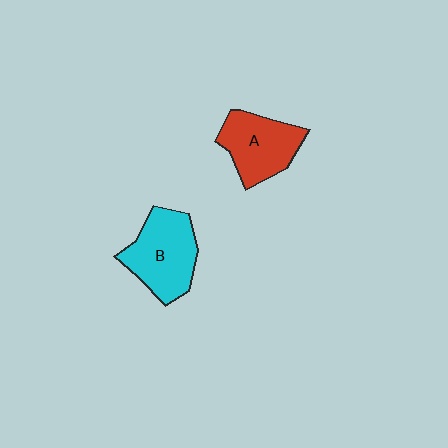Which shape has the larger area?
Shape B (cyan).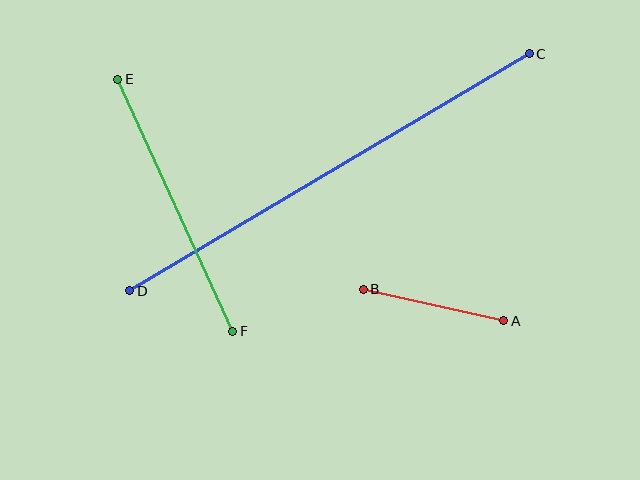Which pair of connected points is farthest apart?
Points C and D are farthest apart.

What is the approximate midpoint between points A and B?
The midpoint is at approximately (434, 305) pixels.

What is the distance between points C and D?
The distance is approximately 464 pixels.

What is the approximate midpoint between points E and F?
The midpoint is at approximately (175, 205) pixels.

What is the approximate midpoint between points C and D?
The midpoint is at approximately (329, 172) pixels.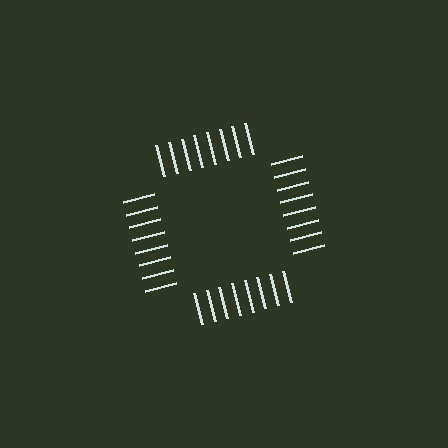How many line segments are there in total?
32 — 8 along each of the 4 edges.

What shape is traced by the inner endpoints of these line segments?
An illusory square — the line segments terminate on its edges but no continuous stroke is drawn.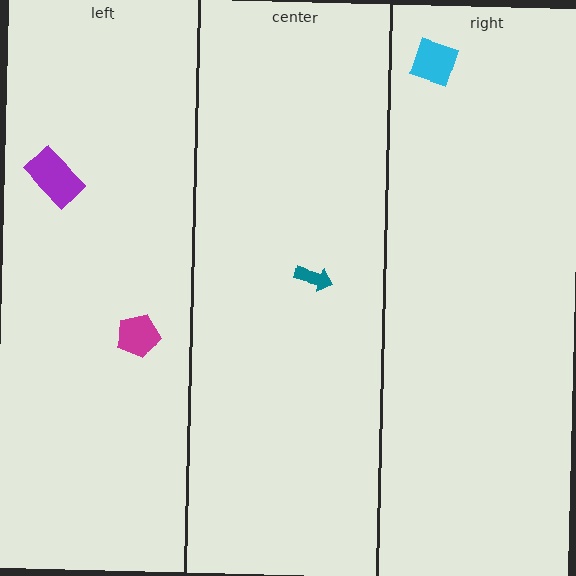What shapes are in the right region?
The cyan diamond.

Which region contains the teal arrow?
The center region.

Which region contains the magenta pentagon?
The left region.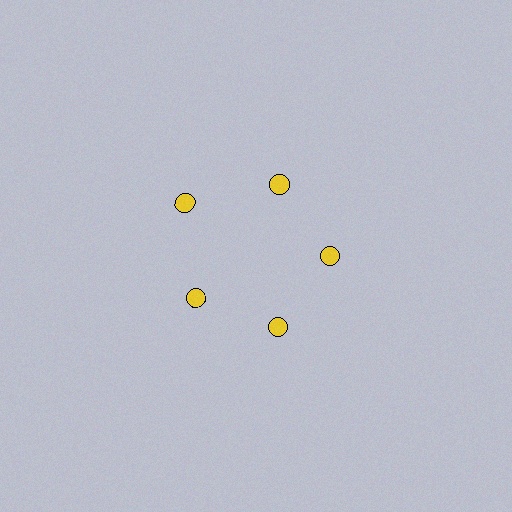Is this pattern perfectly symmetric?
No. The 5 yellow circles are arranged in a ring, but one element near the 10 o'clock position is pushed outward from the center, breaking the 5-fold rotational symmetry.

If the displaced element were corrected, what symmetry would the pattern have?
It would have 5-fold rotational symmetry — the pattern would map onto itself every 72 degrees.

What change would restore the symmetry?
The symmetry would be restored by moving it inward, back onto the ring so that all 5 circles sit at equal angles and equal distance from the center.